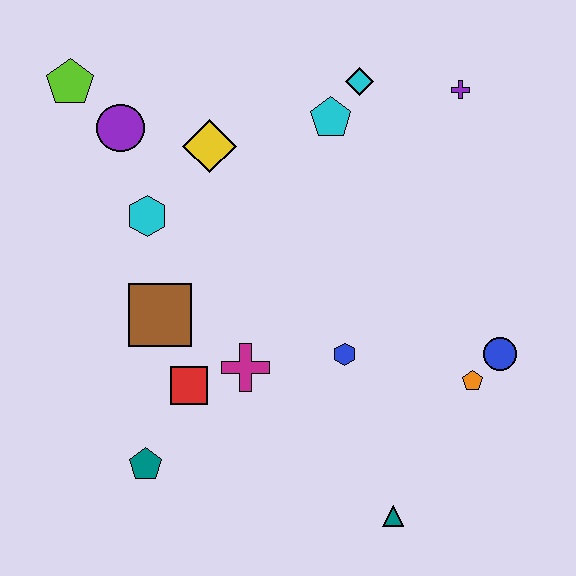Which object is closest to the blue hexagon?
The magenta cross is closest to the blue hexagon.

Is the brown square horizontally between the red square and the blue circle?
No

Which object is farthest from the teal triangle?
The lime pentagon is farthest from the teal triangle.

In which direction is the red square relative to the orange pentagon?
The red square is to the left of the orange pentagon.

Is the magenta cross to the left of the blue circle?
Yes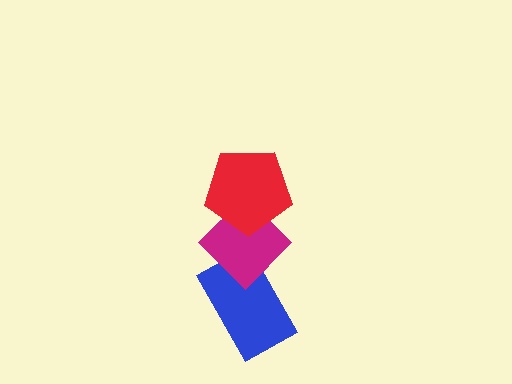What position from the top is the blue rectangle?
The blue rectangle is 3rd from the top.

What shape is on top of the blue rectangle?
The magenta diamond is on top of the blue rectangle.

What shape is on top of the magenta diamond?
The red pentagon is on top of the magenta diamond.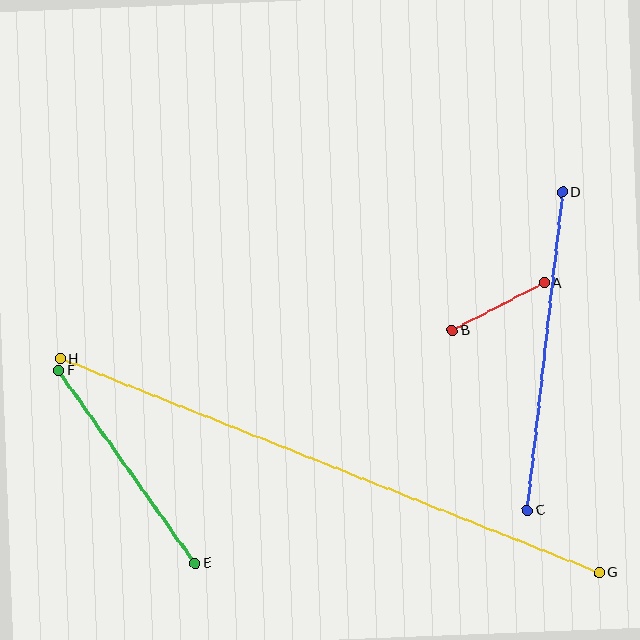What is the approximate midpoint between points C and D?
The midpoint is at approximately (545, 351) pixels.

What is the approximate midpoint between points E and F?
The midpoint is at approximately (127, 467) pixels.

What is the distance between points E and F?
The distance is approximately 237 pixels.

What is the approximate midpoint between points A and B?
The midpoint is at approximately (498, 307) pixels.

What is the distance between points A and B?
The distance is approximately 103 pixels.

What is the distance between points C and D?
The distance is approximately 320 pixels.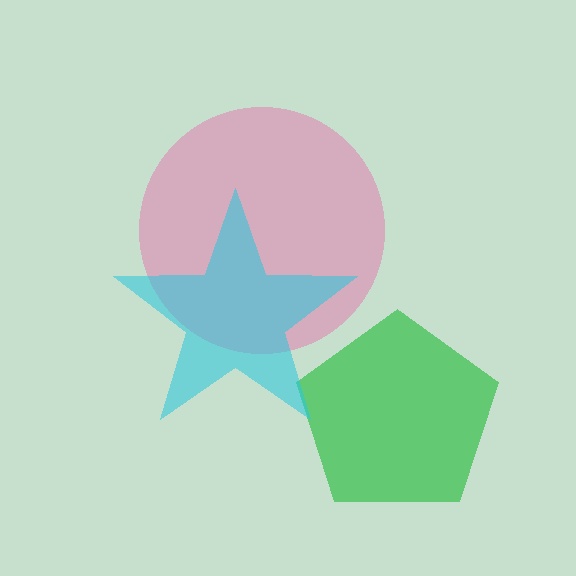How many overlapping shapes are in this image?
There are 3 overlapping shapes in the image.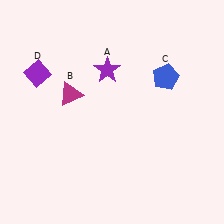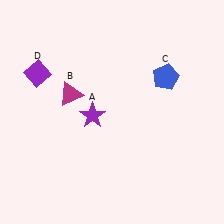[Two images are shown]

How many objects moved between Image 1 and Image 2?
1 object moved between the two images.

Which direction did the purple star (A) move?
The purple star (A) moved down.